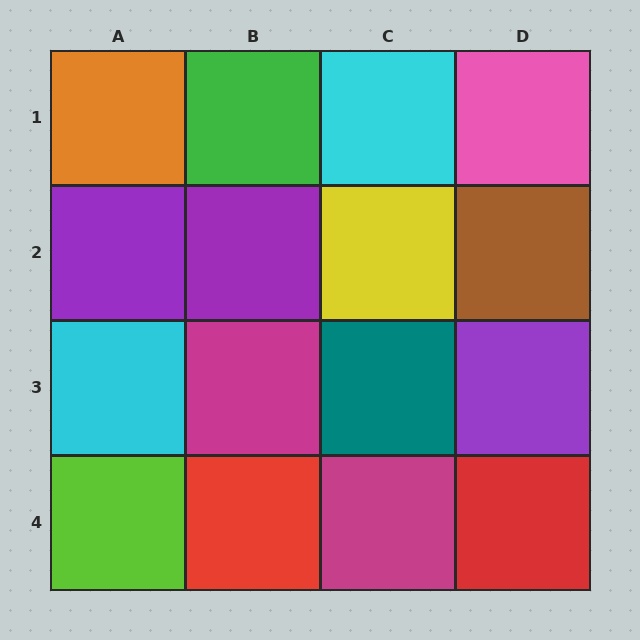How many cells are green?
1 cell is green.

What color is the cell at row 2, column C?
Yellow.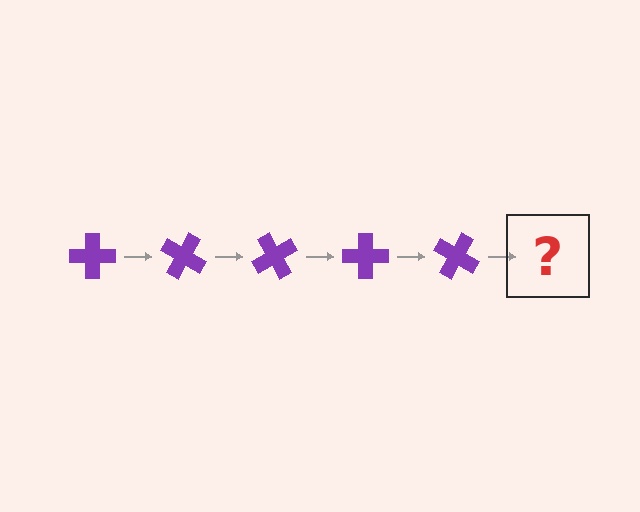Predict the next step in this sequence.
The next step is a purple cross rotated 150 degrees.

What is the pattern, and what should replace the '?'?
The pattern is that the cross rotates 30 degrees each step. The '?' should be a purple cross rotated 150 degrees.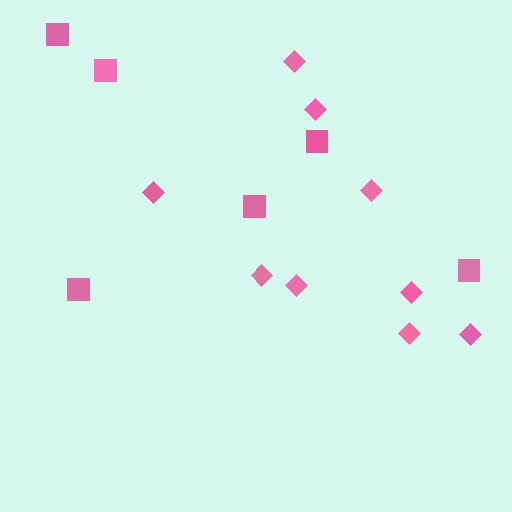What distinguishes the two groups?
There are 2 groups: one group of diamonds (9) and one group of squares (6).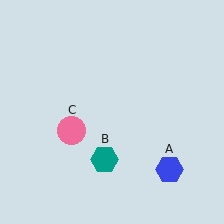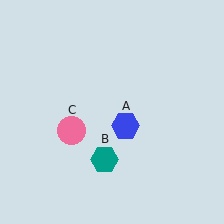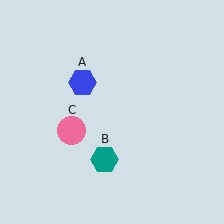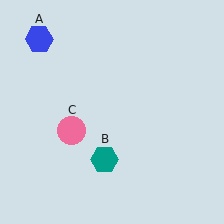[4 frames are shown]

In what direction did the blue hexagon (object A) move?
The blue hexagon (object A) moved up and to the left.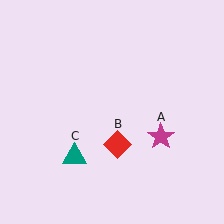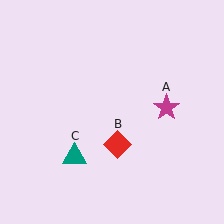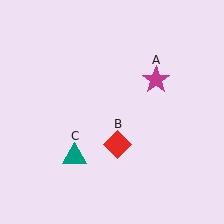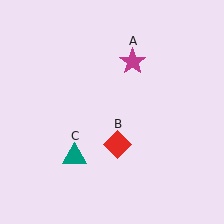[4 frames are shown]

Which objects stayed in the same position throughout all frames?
Red diamond (object B) and teal triangle (object C) remained stationary.